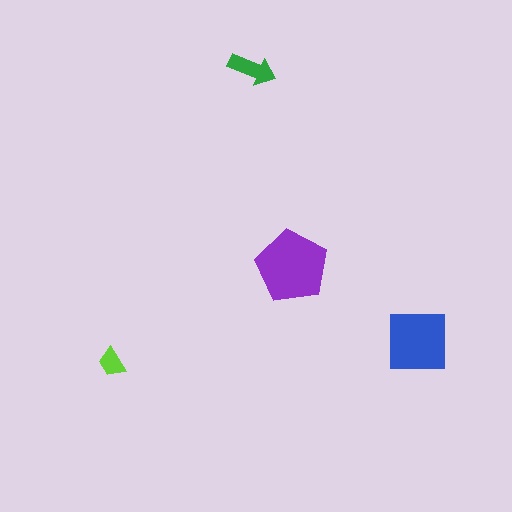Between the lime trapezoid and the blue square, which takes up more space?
The blue square.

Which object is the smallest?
The lime trapezoid.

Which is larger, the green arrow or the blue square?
The blue square.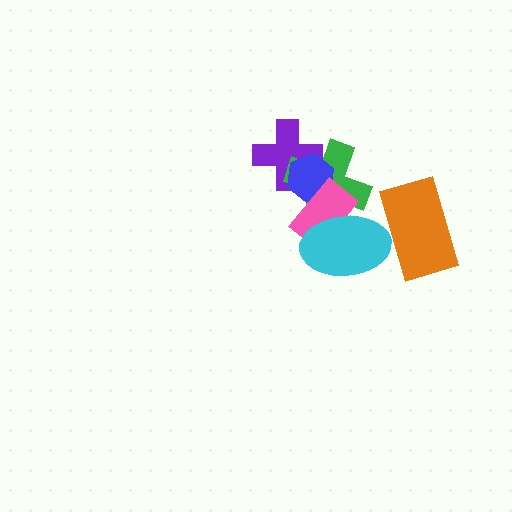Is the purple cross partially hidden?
Yes, it is partially covered by another shape.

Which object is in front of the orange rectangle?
The cyan ellipse is in front of the orange rectangle.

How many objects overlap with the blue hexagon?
3 objects overlap with the blue hexagon.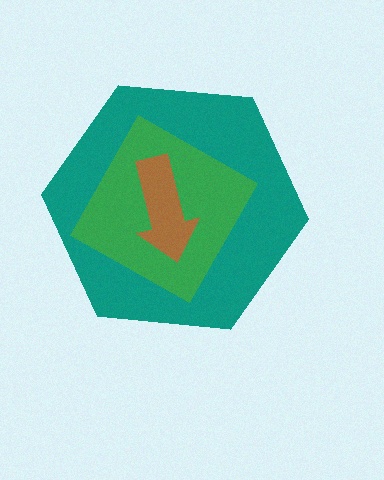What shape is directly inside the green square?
The brown arrow.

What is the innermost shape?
The brown arrow.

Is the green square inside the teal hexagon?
Yes.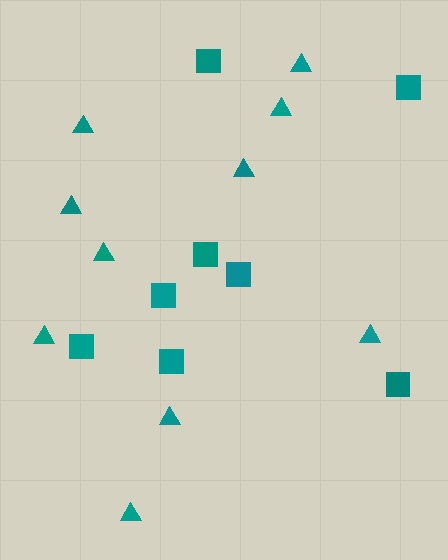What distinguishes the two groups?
There are 2 groups: one group of triangles (10) and one group of squares (8).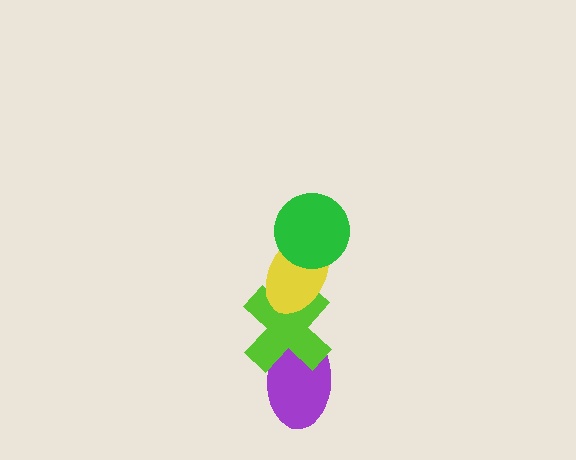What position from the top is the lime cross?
The lime cross is 3rd from the top.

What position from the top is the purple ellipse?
The purple ellipse is 4th from the top.